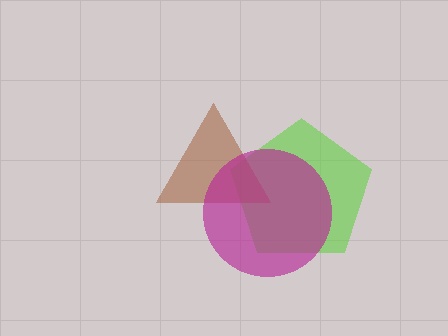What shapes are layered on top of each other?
The layered shapes are: a lime pentagon, a brown triangle, a magenta circle.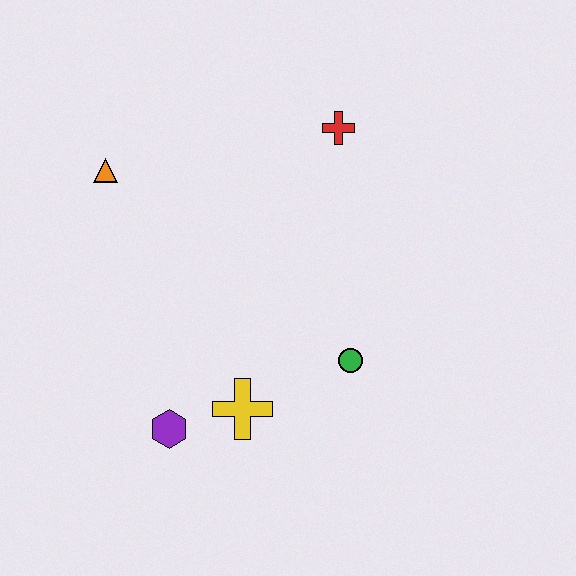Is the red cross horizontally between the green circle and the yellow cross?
Yes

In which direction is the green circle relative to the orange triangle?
The green circle is to the right of the orange triangle.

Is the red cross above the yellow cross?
Yes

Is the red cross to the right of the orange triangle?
Yes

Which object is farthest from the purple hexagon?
The red cross is farthest from the purple hexagon.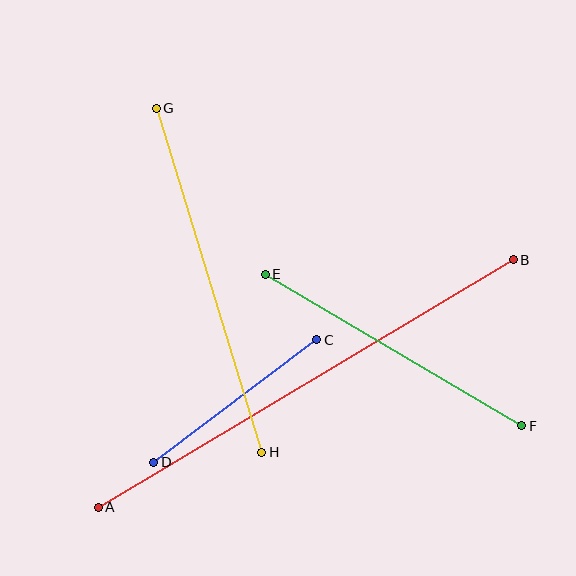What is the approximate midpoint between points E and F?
The midpoint is at approximately (393, 350) pixels.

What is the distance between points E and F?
The distance is approximately 298 pixels.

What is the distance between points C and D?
The distance is approximately 204 pixels.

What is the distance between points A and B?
The distance is approximately 484 pixels.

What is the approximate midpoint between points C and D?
The midpoint is at approximately (235, 401) pixels.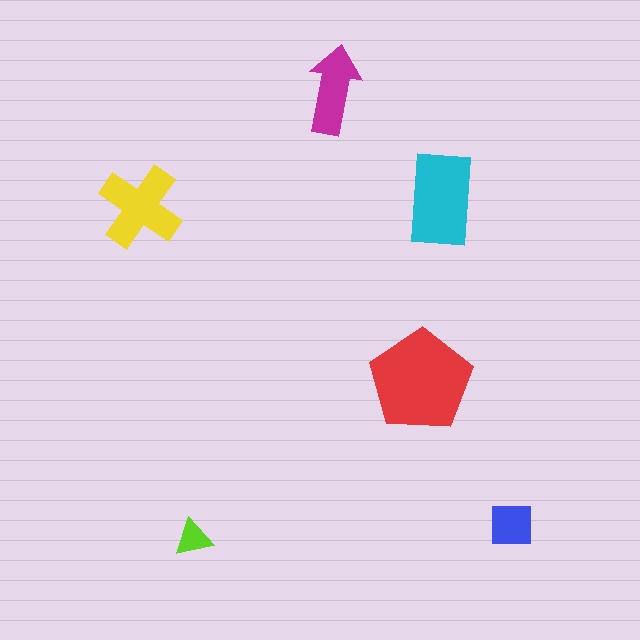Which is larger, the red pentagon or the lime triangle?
The red pentagon.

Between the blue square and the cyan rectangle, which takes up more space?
The cyan rectangle.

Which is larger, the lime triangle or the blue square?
The blue square.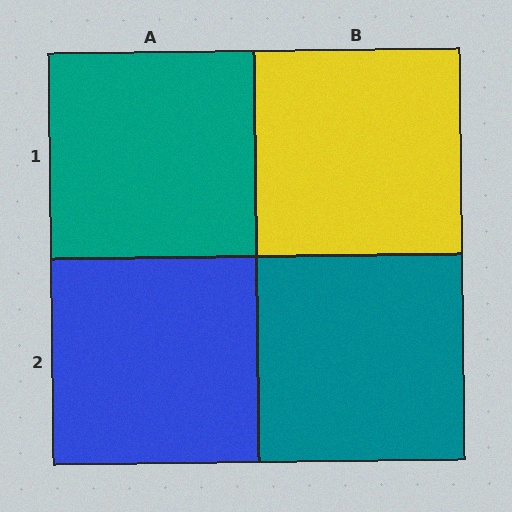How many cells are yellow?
1 cell is yellow.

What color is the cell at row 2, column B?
Teal.